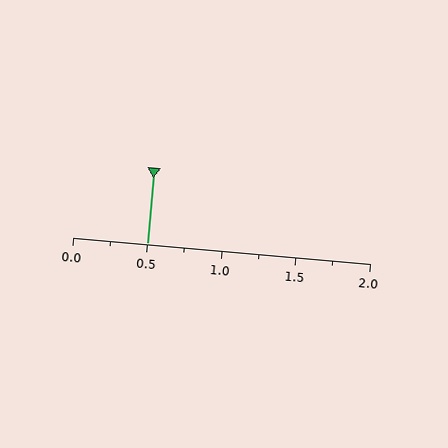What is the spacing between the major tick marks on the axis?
The major ticks are spaced 0.5 apart.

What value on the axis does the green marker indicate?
The marker indicates approximately 0.5.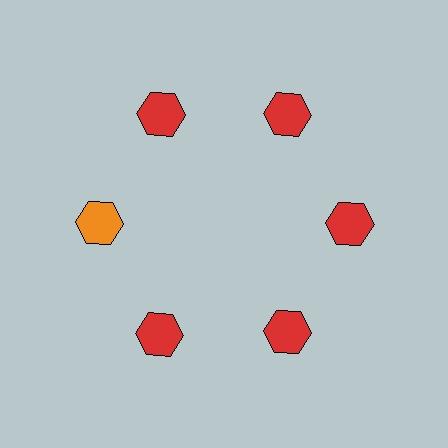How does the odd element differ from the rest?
It has a different color: orange instead of red.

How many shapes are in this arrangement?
There are 6 shapes arranged in a ring pattern.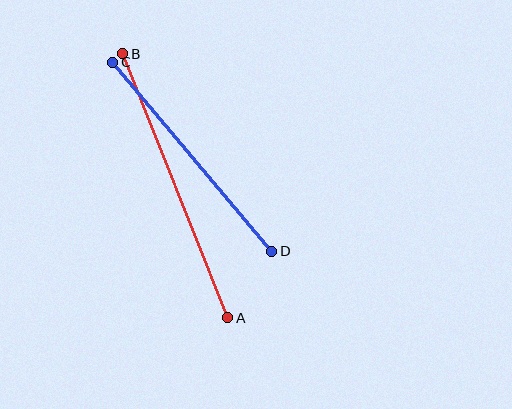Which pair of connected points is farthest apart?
Points A and B are farthest apart.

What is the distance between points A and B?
The distance is approximately 284 pixels.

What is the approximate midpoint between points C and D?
The midpoint is at approximately (192, 157) pixels.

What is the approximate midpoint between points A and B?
The midpoint is at approximately (175, 186) pixels.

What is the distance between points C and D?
The distance is approximately 247 pixels.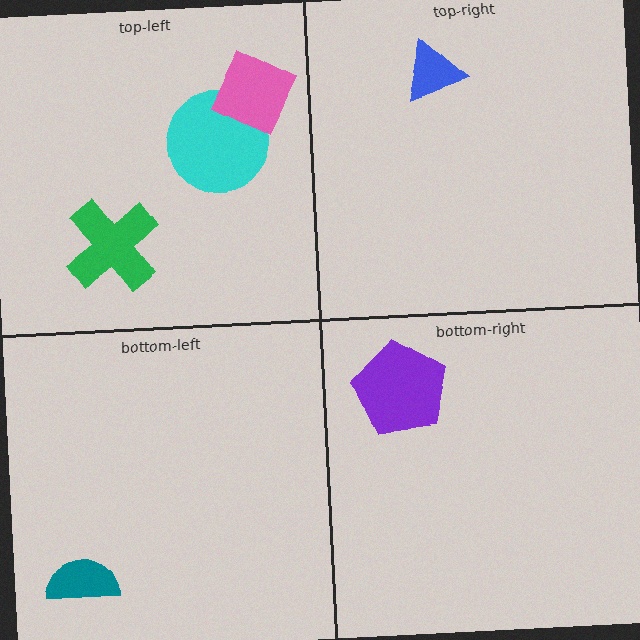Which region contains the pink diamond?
The top-left region.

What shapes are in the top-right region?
The blue triangle.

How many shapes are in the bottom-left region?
1.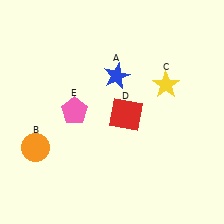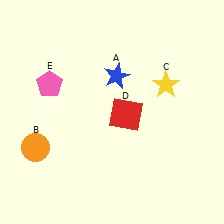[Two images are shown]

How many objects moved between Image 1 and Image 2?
1 object moved between the two images.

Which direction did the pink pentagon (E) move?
The pink pentagon (E) moved up.